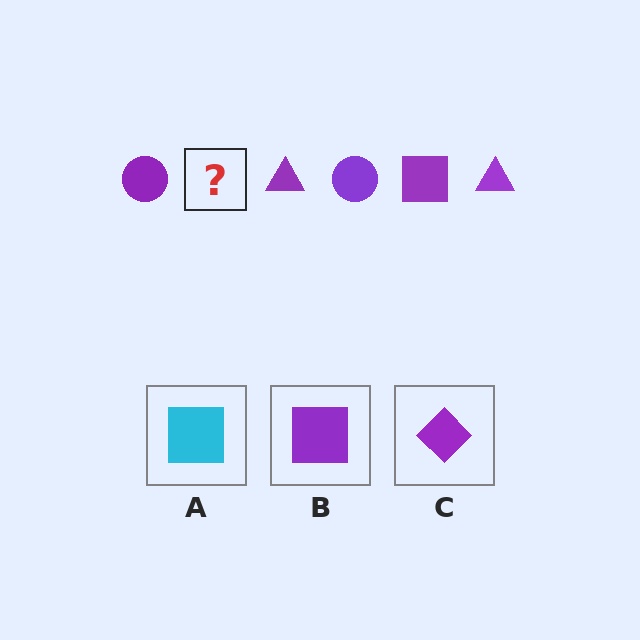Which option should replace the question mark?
Option B.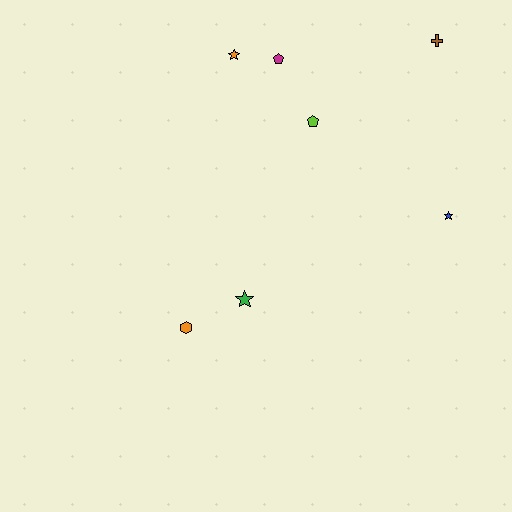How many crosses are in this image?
There is 1 cross.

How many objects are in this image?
There are 7 objects.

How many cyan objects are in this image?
There are no cyan objects.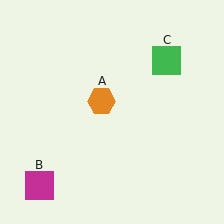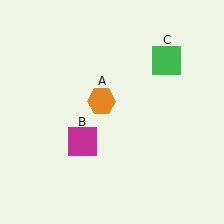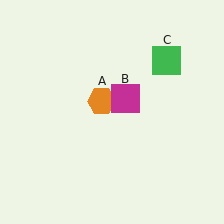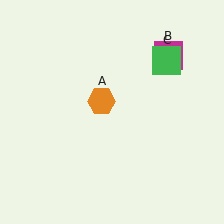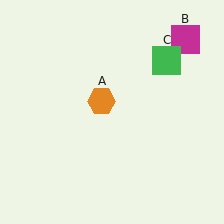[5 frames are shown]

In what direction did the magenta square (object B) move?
The magenta square (object B) moved up and to the right.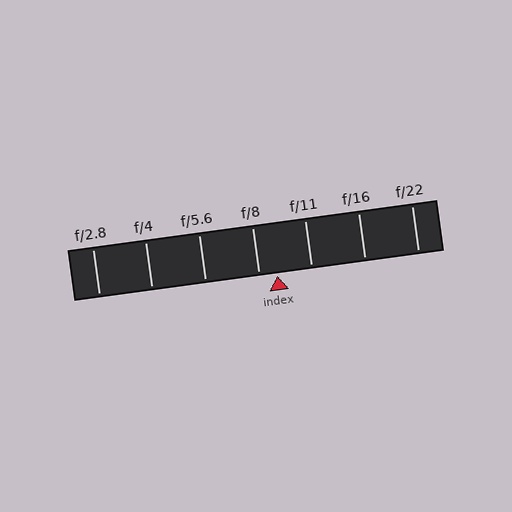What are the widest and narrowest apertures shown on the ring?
The widest aperture shown is f/2.8 and the narrowest is f/22.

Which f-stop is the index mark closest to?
The index mark is closest to f/8.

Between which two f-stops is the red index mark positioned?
The index mark is between f/8 and f/11.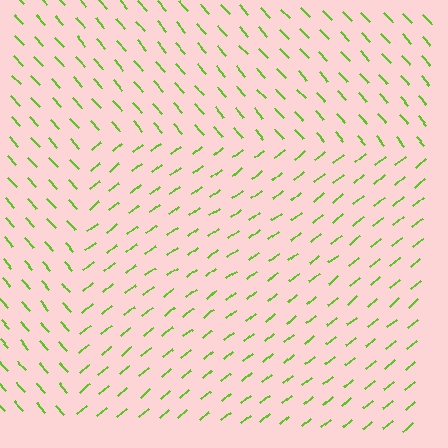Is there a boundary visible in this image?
Yes, there is a texture boundary formed by a change in line orientation.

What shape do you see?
I see a rectangle.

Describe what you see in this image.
The image is filled with small lime line segments. A rectangle region in the image has lines oriented differently from the surrounding lines, creating a visible texture boundary.